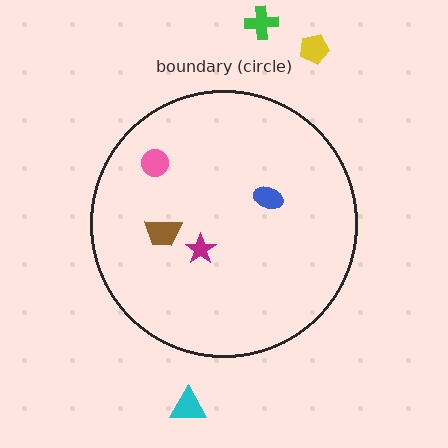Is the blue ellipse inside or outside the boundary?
Inside.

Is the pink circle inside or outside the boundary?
Inside.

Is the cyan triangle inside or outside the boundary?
Outside.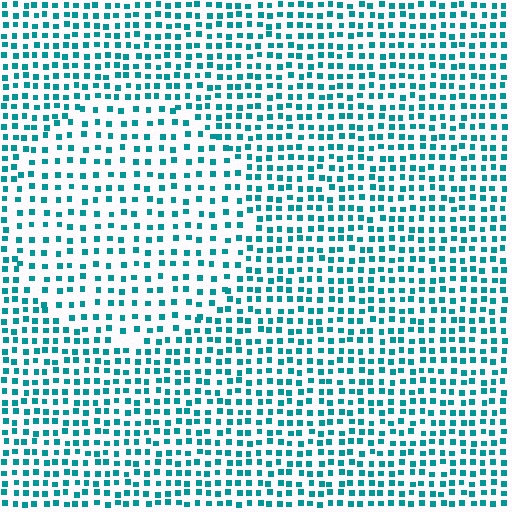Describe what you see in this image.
The image contains small teal elements arranged at two different densities. A circle-shaped region is visible where the elements are less densely packed than the surrounding area.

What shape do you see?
I see a circle.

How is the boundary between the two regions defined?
The boundary is defined by a change in element density (approximately 1.6x ratio). All elements are the same color, size, and shape.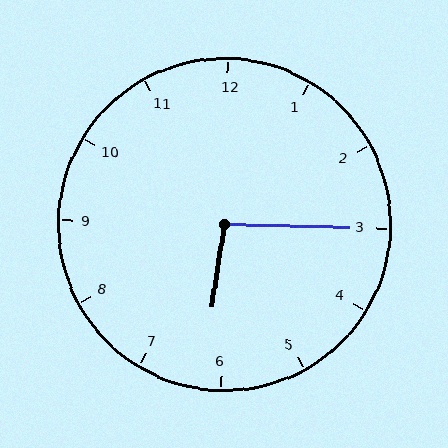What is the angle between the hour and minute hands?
Approximately 98 degrees.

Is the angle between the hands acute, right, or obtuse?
It is obtuse.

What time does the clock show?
6:15.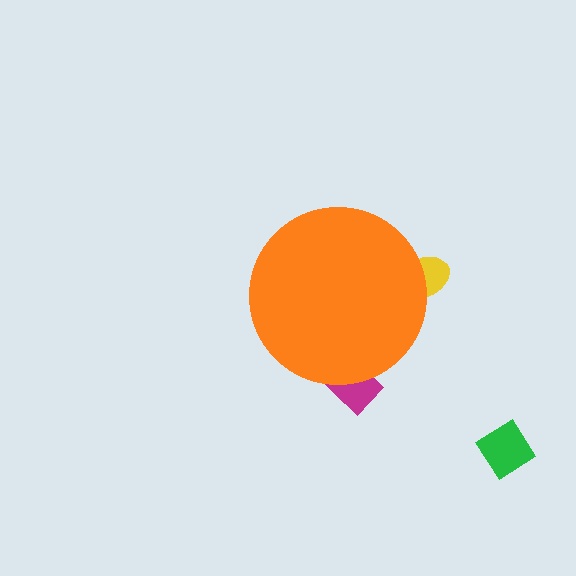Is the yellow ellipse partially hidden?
Yes, the yellow ellipse is partially hidden behind the orange circle.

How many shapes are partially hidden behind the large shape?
2 shapes are partially hidden.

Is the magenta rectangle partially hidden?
Yes, the magenta rectangle is partially hidden behind the orange circle.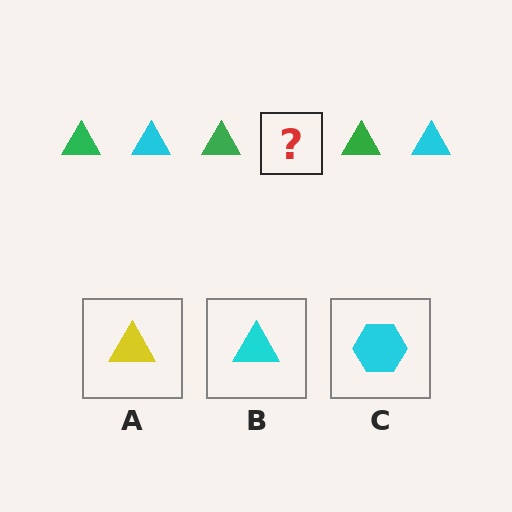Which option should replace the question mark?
Option B.